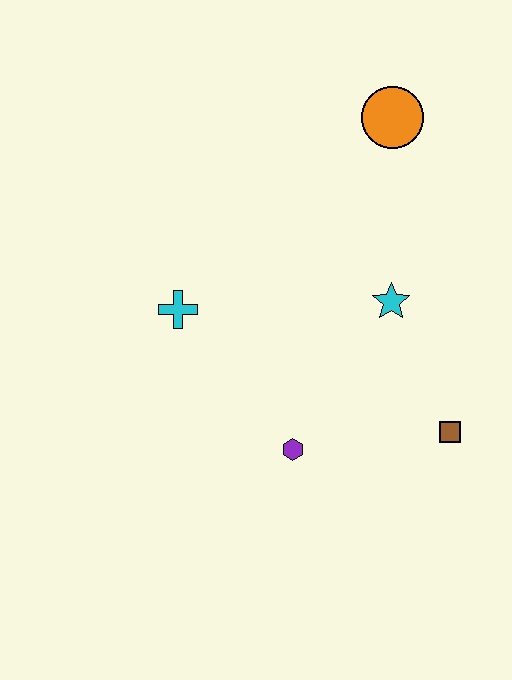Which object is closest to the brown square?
The cyan star is closest to the brown square.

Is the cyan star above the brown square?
Yes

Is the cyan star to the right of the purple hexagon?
Yes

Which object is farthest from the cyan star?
The cyan cross is farthest from the cyan star.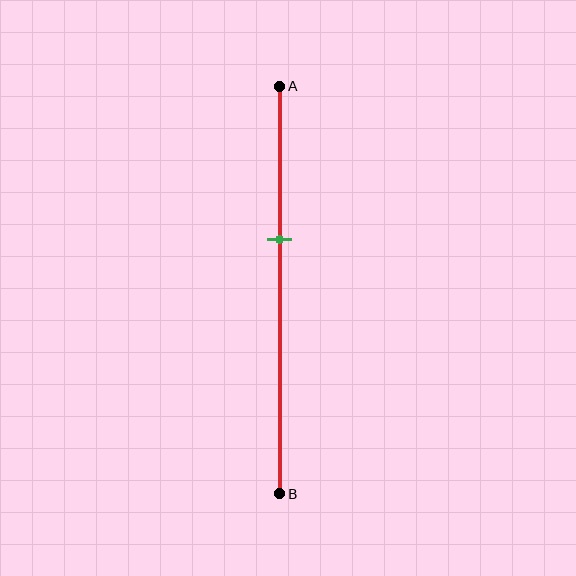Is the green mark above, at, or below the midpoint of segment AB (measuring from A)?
The green mark is above the midpoint of segment AB.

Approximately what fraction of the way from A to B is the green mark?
The green mark is approximately 40% of the way from A to B.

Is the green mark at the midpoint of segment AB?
No, the mark is at about 40% from A, not at the 50% midpoint.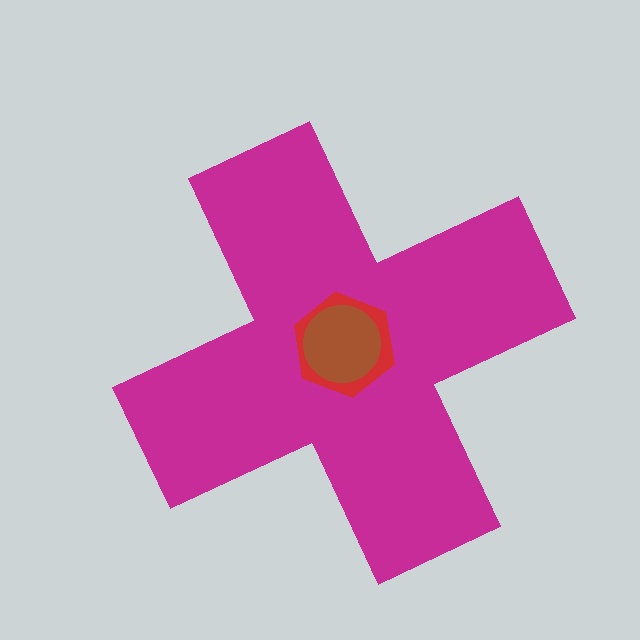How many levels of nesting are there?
3.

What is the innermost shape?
The brown circle.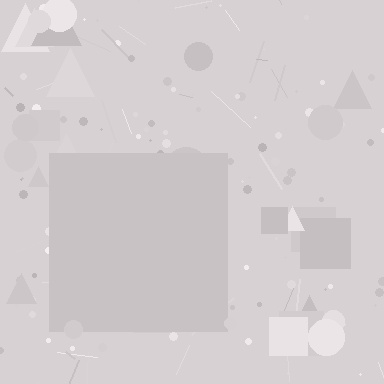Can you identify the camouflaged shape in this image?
The camouflaged shape is a square.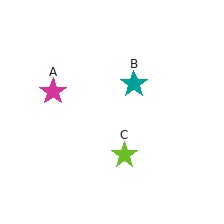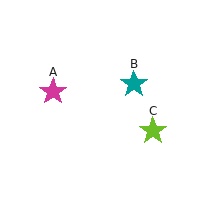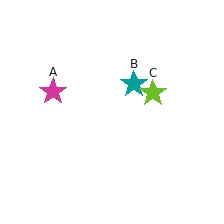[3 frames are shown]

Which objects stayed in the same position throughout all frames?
Magenta star (object A) and teal star (object B) remained stationary.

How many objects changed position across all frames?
1 object changed position: lime star (object C).